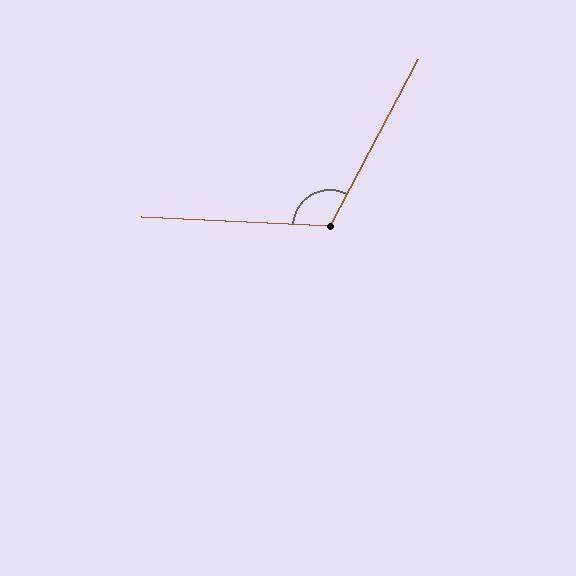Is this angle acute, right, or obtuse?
It is obtuse.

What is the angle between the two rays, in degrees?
Approximately 115 degrees.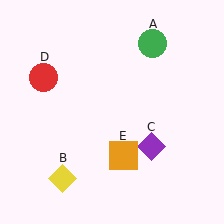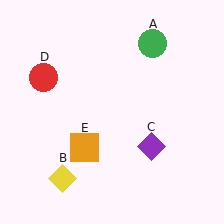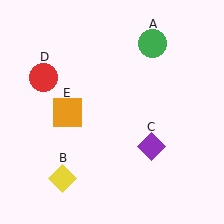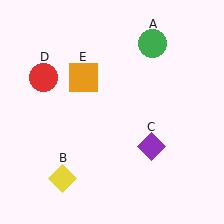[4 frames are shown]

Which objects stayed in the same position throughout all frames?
Green circle (object A) and yellow diamond (object B) and purple diamond (object C) and red circle (object D) remained stationary.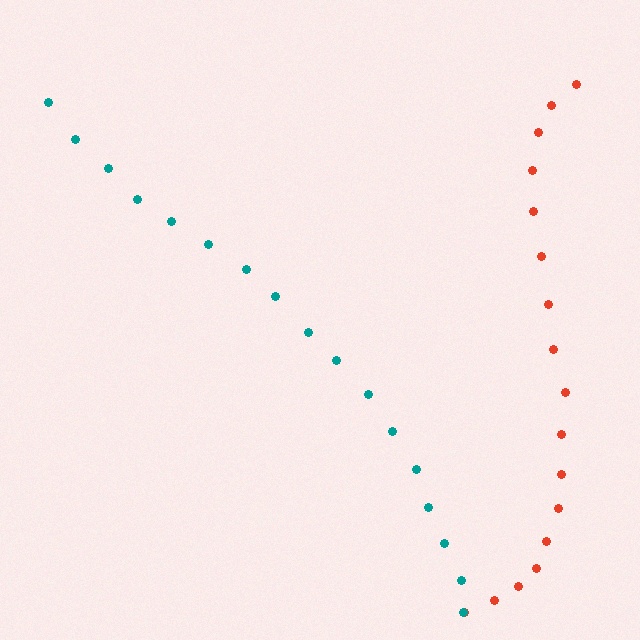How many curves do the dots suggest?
There are 2 distinct paths.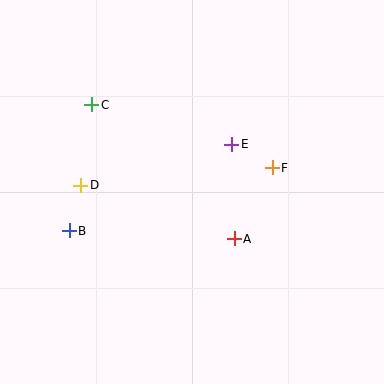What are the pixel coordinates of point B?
Point B is at (69, 231).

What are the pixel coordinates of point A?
Point A is at (234, 239).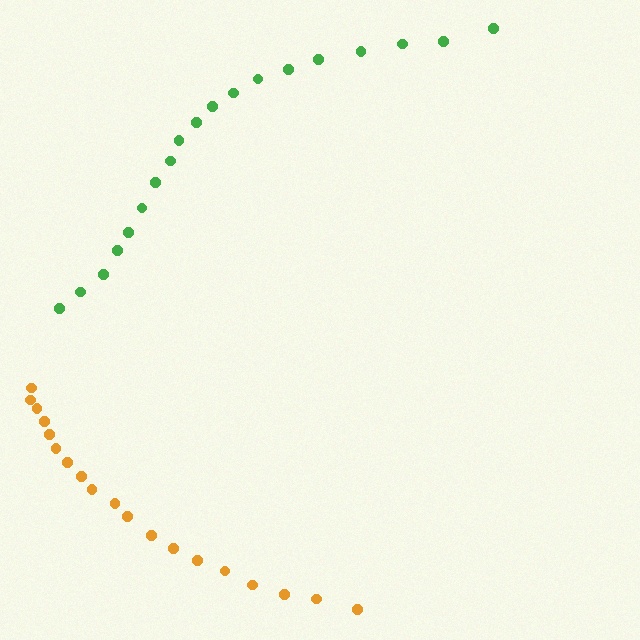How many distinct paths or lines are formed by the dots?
There are 2 distinct paths.